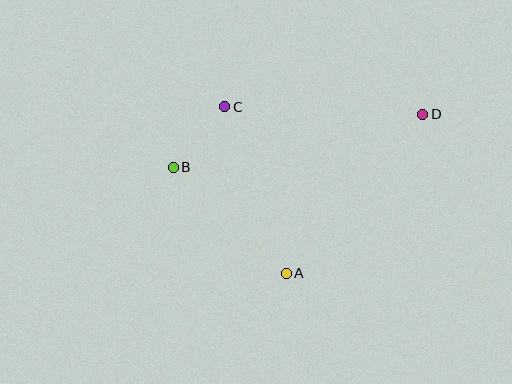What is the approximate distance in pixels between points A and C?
The distance between A and C is approximately 178 pixels.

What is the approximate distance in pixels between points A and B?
The distance between A and B is approximately 155 pixels.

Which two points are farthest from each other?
Points B and D are farthest from each other.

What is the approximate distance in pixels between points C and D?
The distance between C and D is approximately 198 pixels.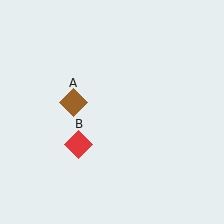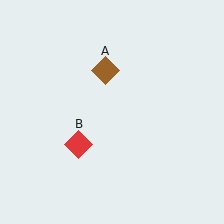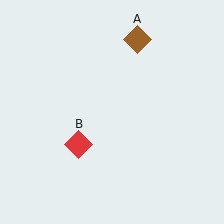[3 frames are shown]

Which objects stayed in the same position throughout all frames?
Red diamond (object B) remained stationary.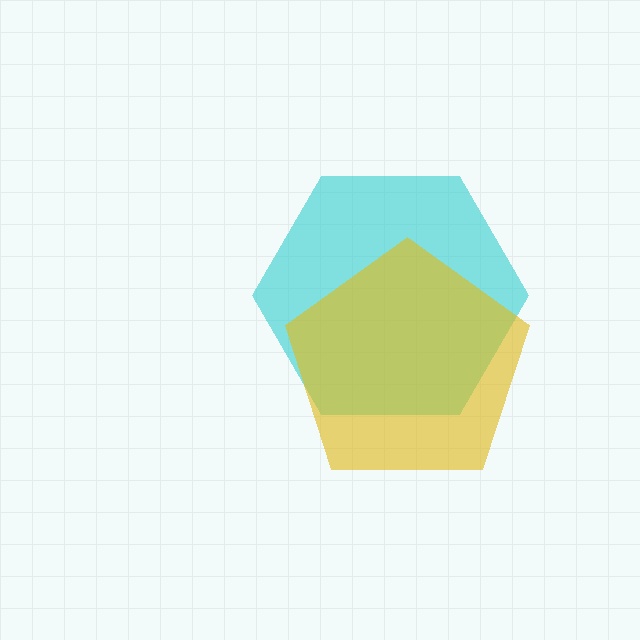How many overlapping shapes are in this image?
There are 2 overlapping shapes in the image.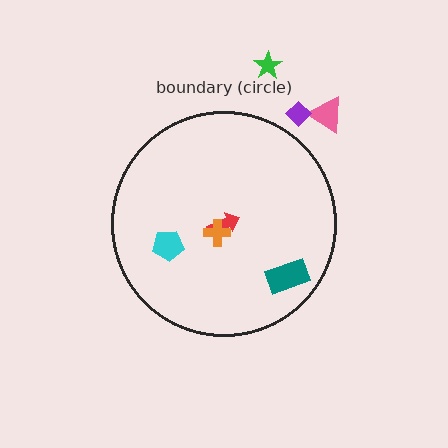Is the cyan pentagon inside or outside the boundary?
Inside.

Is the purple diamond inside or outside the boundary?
Outside.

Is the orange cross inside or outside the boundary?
Inside.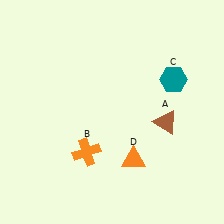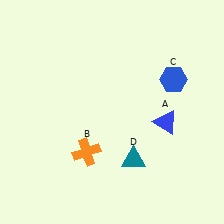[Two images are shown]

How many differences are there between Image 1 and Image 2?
There are 3 differences between the two images.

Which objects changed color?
A changed from brown to blue. C changed from teal to blue. D changed from orange to teal.